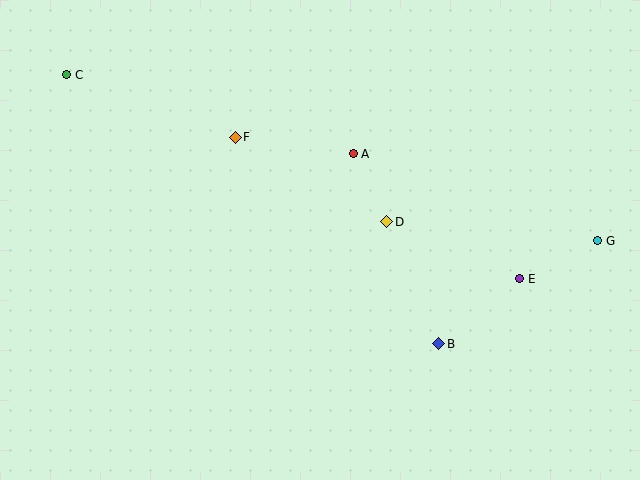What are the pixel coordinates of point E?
Point E is at (520, 279).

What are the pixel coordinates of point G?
Point G is at (598, 241).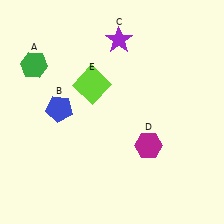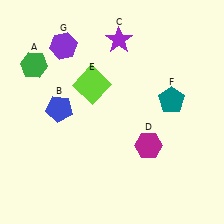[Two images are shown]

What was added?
A teal pentagon (F), a purple hexagon (G) were added in Image 2.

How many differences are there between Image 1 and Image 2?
There are 2 differences between the two images.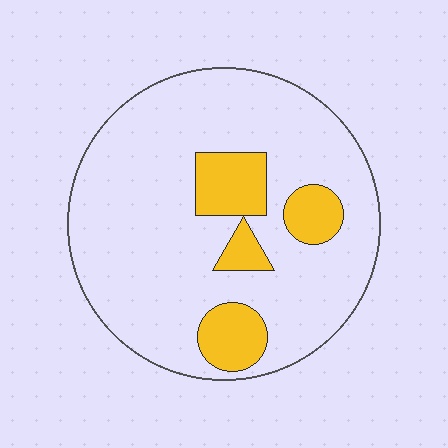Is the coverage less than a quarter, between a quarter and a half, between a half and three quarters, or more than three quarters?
Less than a quarter.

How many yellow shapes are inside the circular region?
4.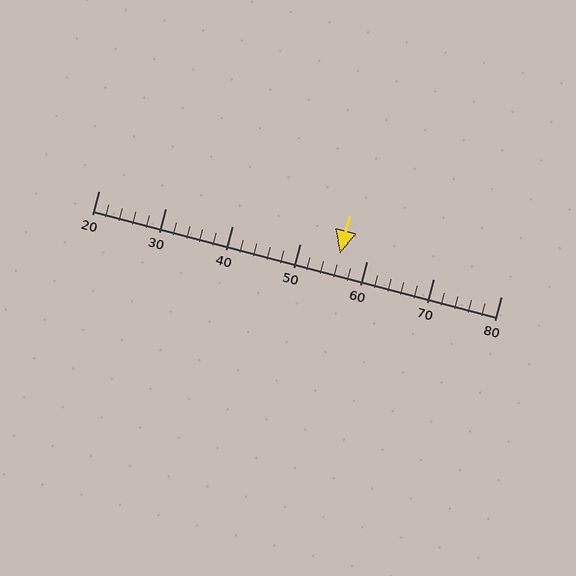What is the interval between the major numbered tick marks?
The major tick marks are spaced 10 units apart.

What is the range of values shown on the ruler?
The ruler shows values from 20 to 80.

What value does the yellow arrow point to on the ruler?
The yellow arrow points to approximately 56.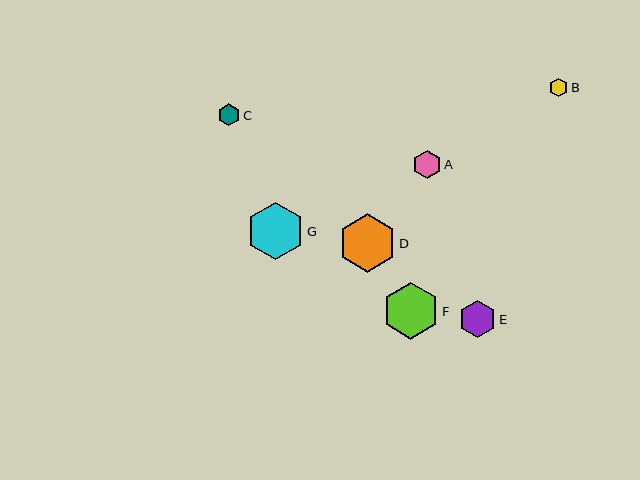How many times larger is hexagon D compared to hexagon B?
Hexagon D is approximately 3.1 times the size of hexagon B.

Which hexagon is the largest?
Hexagon D is the largest with a size of approximately 58 pixels.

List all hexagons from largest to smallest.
From largest to smallest: D, G, F, E, A, C, B.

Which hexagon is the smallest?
Hexagon B is the smallest with a size of approximately 18 pixels.